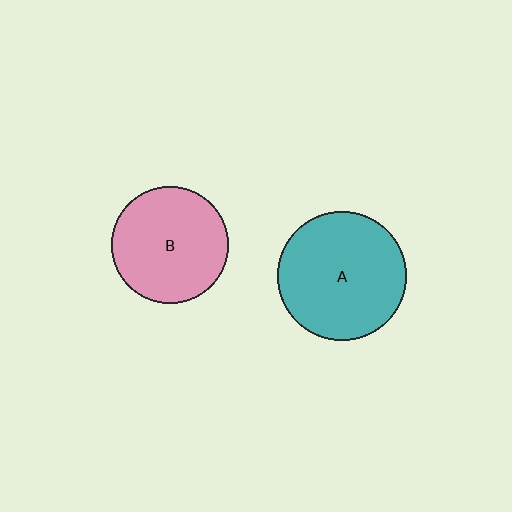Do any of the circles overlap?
No, none of the circles overlap.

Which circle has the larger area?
Circle A (teal).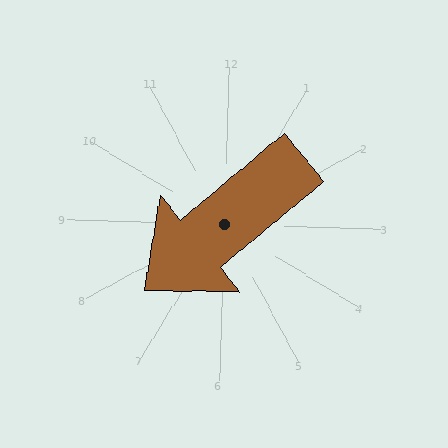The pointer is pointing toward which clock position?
Roughly 8 o'clock.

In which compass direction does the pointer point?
Southwest.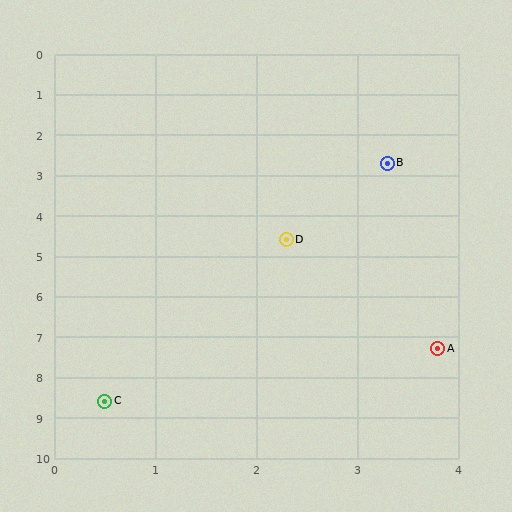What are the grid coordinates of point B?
Point B is at approximately (3.3, 2.7).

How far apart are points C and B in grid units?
Points C and B are about 6.5 grid units apart.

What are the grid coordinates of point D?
Point D is at approximately (2.3, 4.6).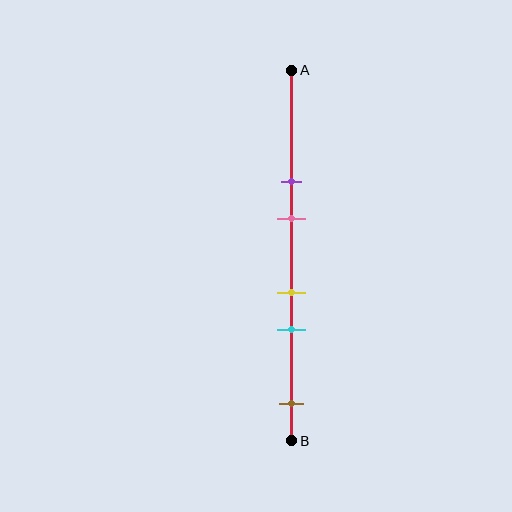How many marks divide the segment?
There are 5 marks dividing the segment.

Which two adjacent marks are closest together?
The yellow and cyan marks are the closest adjacent pair.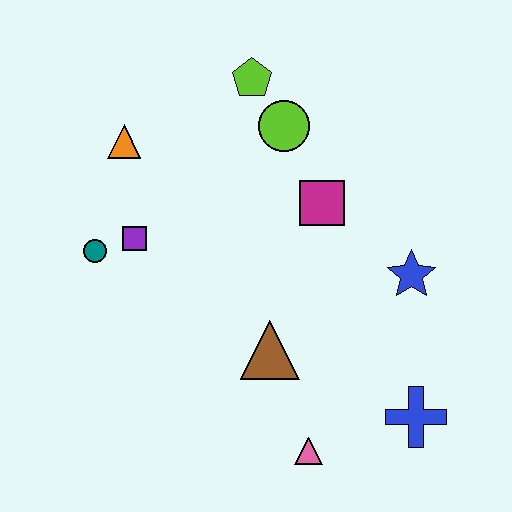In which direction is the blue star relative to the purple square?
The blue star is to the right of the purple square.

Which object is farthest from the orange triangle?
The blue cross is farthest from the orange triangle.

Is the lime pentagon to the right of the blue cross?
No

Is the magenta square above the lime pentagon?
No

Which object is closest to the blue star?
The magenta square is closest to the blue star.